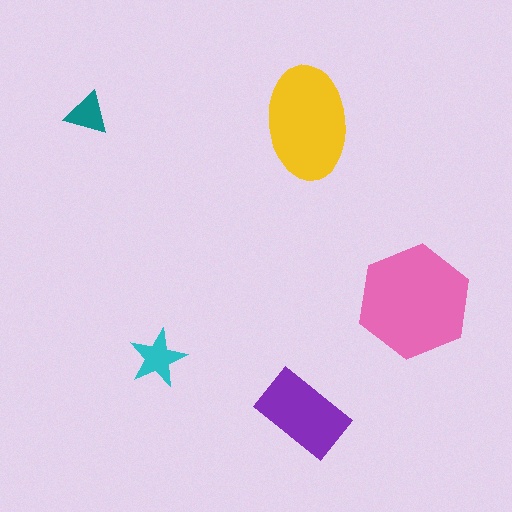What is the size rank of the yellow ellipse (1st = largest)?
2nd.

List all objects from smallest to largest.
The teal triangle, the cyan star, the purple rectangle, the yellow ellipse, the pink hexagon.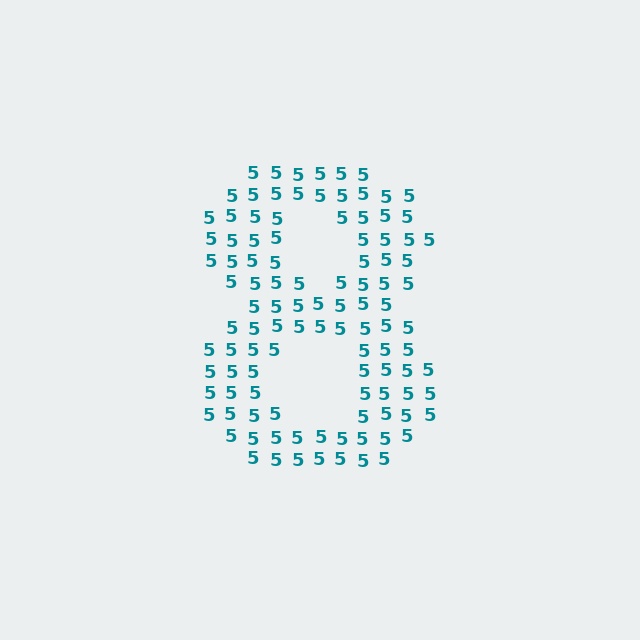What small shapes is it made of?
It is made of small digit 5's.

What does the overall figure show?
The overall figure shows the digit 8.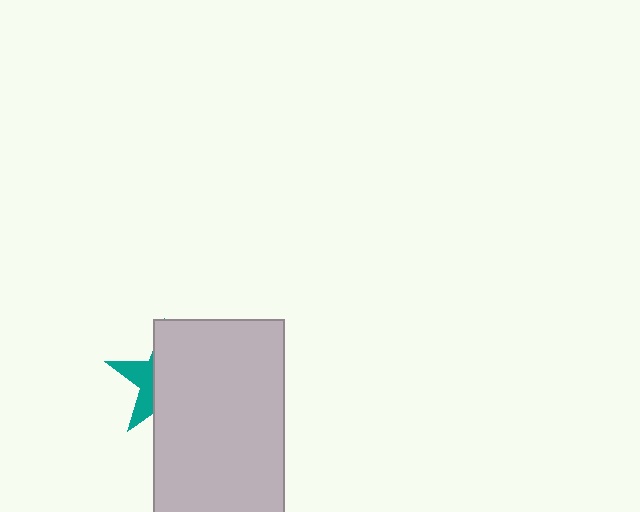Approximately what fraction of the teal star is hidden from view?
Roughly 68% of the teal star is hidden behind the light gray rectangle.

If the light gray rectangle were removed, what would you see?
You would see the complete teal star.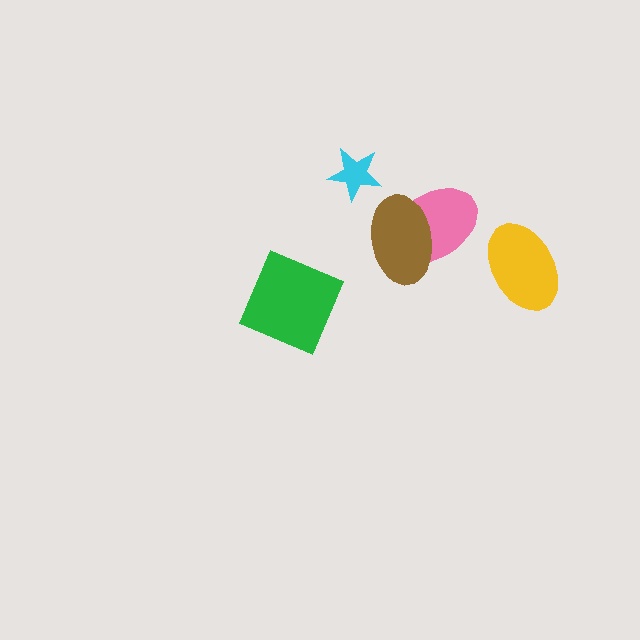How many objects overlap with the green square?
0 objects overlap with the green square.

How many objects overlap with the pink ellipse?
1 object overlaps with the pink ellipse.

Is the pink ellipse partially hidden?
Yes, it is partially covered by another shape.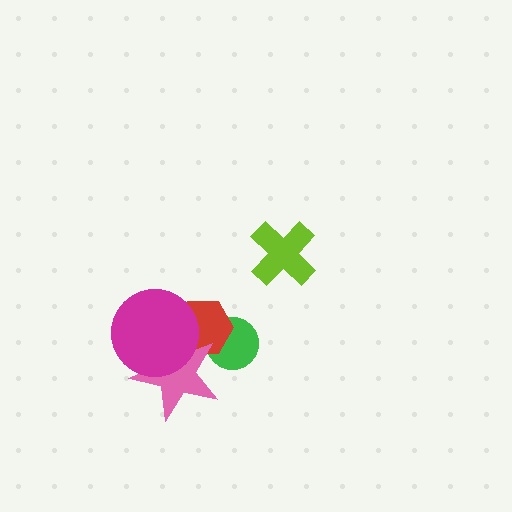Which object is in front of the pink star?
The magenta circle is in front of the pink star.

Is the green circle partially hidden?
Yes, it is partially covered by another shape.